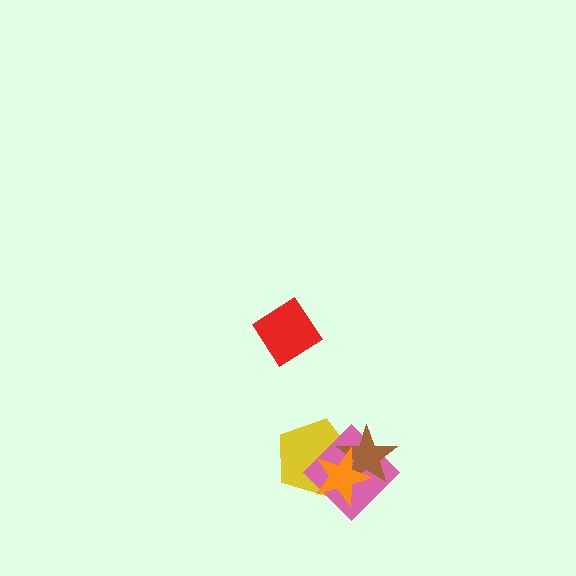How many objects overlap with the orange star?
3 objects overlap with the orange star.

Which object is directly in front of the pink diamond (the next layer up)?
The brown star is directly in front of the pink diamond.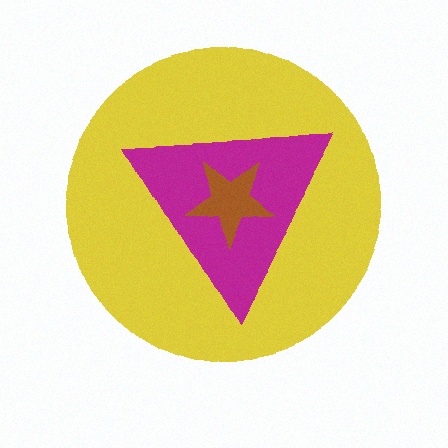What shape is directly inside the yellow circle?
The magenta triangle.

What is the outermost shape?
The yellow circle.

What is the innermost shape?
The brown star.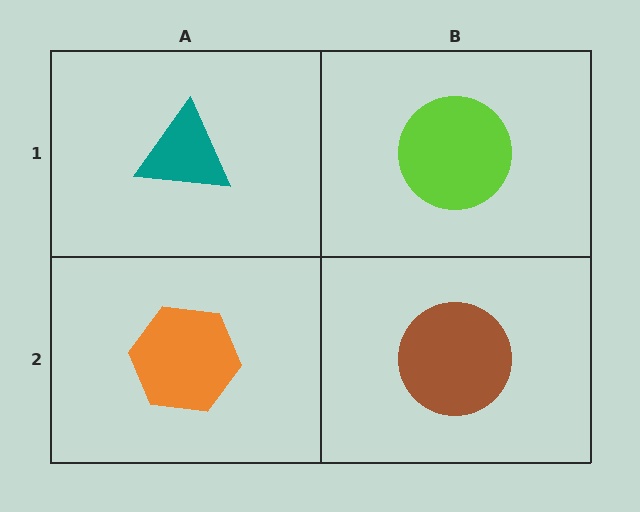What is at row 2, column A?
An orange hexagon.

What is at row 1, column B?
A lime circle.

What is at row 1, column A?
A teal triangle.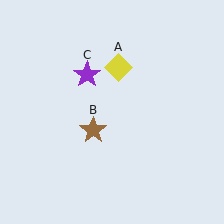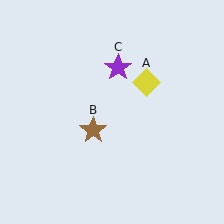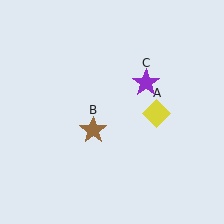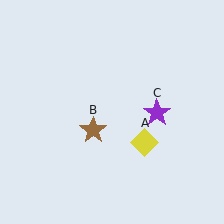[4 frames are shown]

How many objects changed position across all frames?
2 objects changed position: yellow diamond (object A), purple star (object C).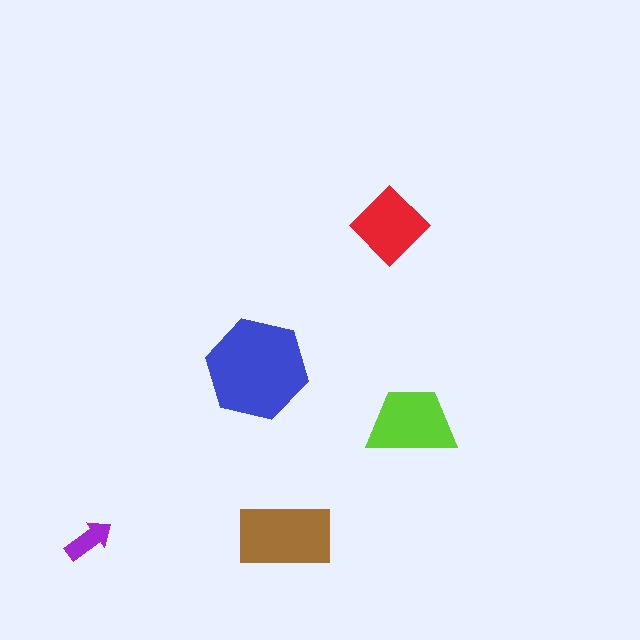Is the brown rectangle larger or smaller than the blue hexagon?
Smaller.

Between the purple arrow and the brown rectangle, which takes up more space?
The brown rectangle.